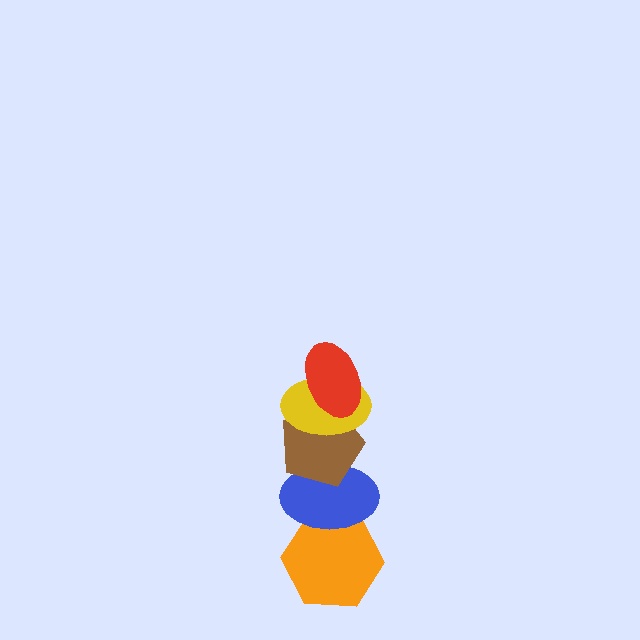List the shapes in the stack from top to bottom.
From top to bottom: the red ellipse, the yellow ellipse, the brown pentagon, the blue ellipse, the orange hexagon.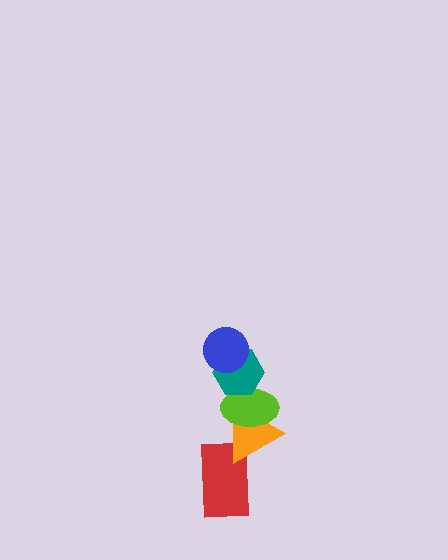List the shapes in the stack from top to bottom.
From top to bottom: the blue circle, the teal hexagon, the lime ellipse, the orange triangle, the red rectangle.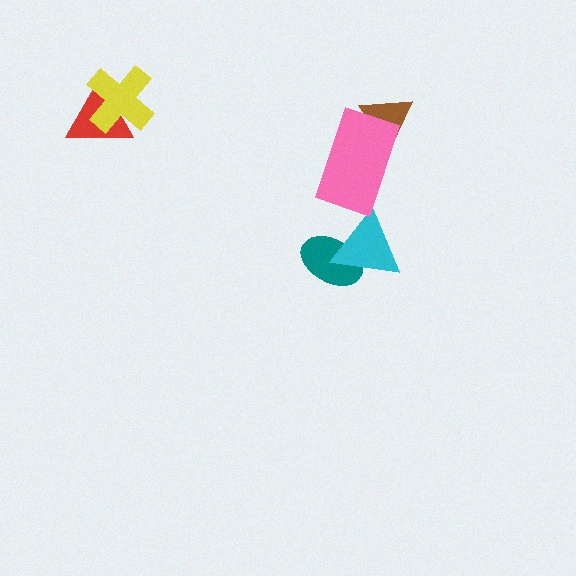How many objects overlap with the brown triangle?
1 object overlaps with the brown triangle.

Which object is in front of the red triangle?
The yellow cross is in front of the red triangle.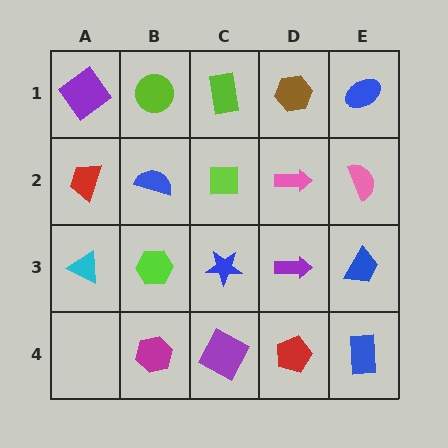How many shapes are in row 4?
4 shapes.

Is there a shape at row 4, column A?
No, that cell is empty.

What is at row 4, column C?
A purple square.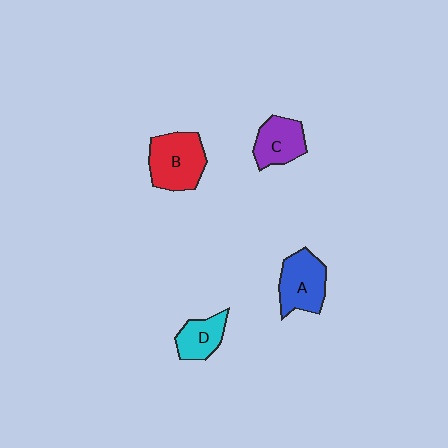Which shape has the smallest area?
Shape D (cyan).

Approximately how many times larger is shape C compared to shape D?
Approximately 1.2 times.